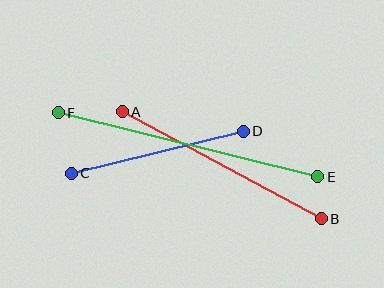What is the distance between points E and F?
The distance is approximately 267 pixels.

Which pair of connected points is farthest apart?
Points E and F are farthest apart.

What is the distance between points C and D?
The distance is approximately 177 pixels.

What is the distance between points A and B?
The distance is approximately 226 pixels.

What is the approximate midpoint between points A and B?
The midpoint is at approximately (222, 165) pixels.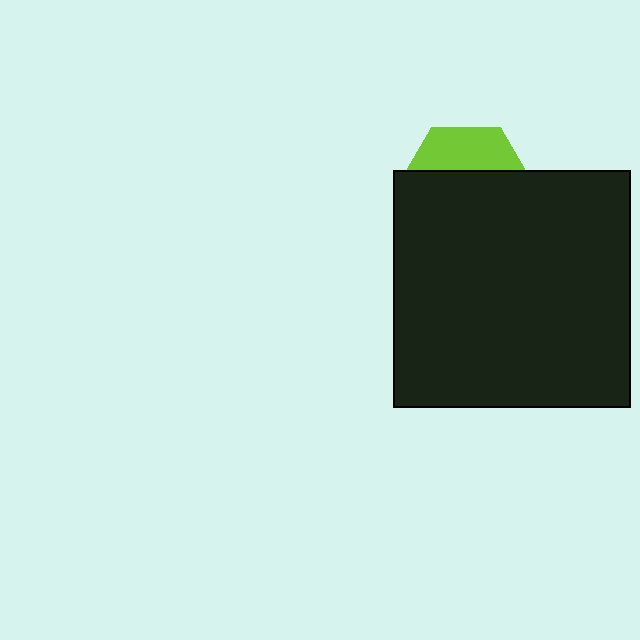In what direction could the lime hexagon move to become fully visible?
The lime hexagon could move up. That would shift it out from behind the black square entirely.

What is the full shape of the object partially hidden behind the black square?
The partially hidden object is a lime hexagon.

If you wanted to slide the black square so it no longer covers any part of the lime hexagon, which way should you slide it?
Slide it down — that is the most direct way to separate the two shapes.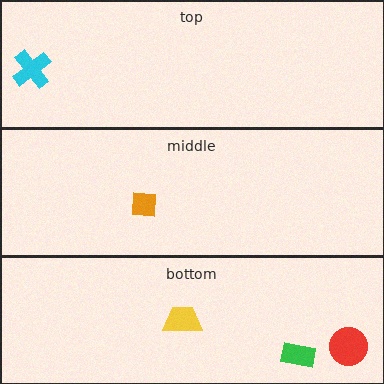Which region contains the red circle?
The bottom region.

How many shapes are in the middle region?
1.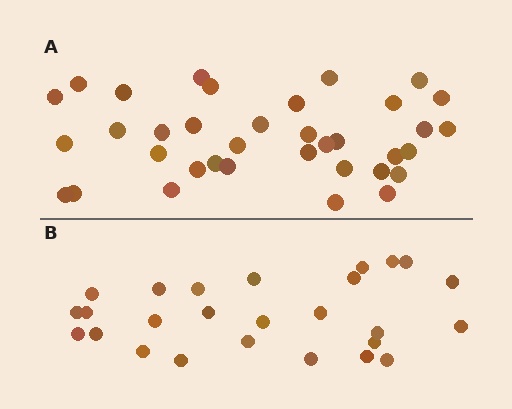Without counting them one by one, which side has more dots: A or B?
Region A (the top region) has more dots.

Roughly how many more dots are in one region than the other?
Region A has roughly 10 or so more dots than region B.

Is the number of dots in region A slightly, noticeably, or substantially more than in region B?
Region A has noticeably more, but not dramatically so. The ratio is roughly 1.4 to 1.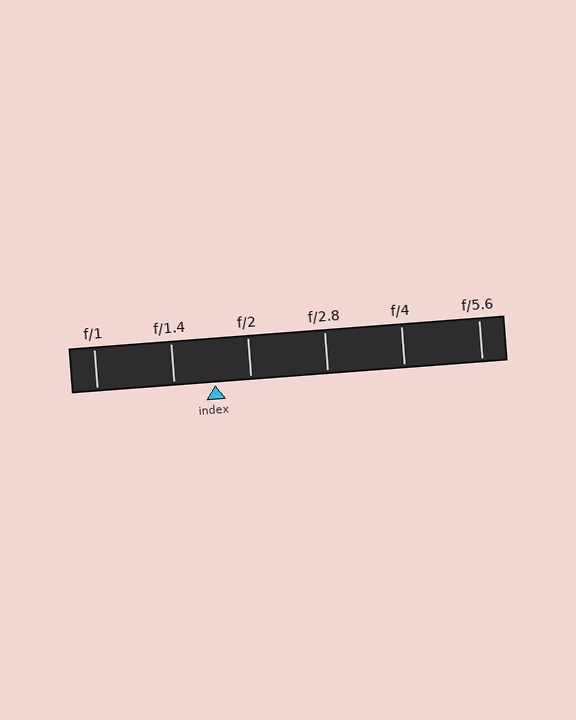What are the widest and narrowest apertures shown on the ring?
The widest aperture shown is f/1 and the narrowest is f/5.6.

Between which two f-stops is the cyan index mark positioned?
The index mark is between f/1.4 and f/2.